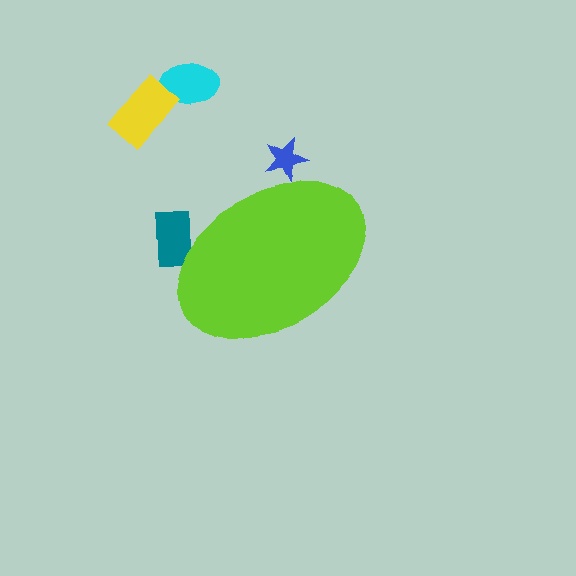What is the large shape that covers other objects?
A lime ellipse.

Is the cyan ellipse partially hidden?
No, the cyan ellipse is fully visible.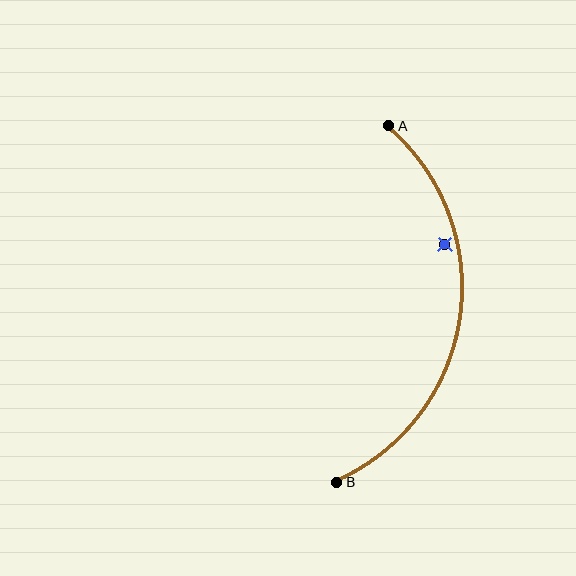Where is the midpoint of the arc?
The arc midpoint is the point on the curve farthest from the straight line joining A and B. It sits to the right of that line.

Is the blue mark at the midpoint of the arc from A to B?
No — the blue mark does not lie on the arc at all. It sits slightly inside the curve.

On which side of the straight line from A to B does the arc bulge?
The arc bulges to the right of the straight line connecting A and B.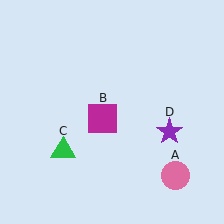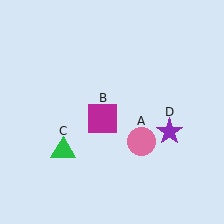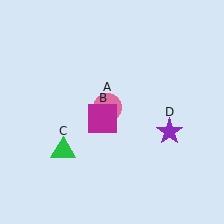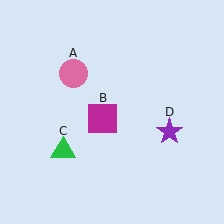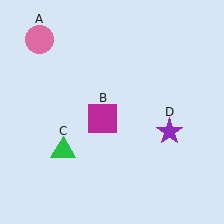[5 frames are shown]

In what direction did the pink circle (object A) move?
The pink circle (object A) moved up and to the left.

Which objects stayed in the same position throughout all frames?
Magenta square (object B) and green triangle (object C) and purple star (object D) remained stationary.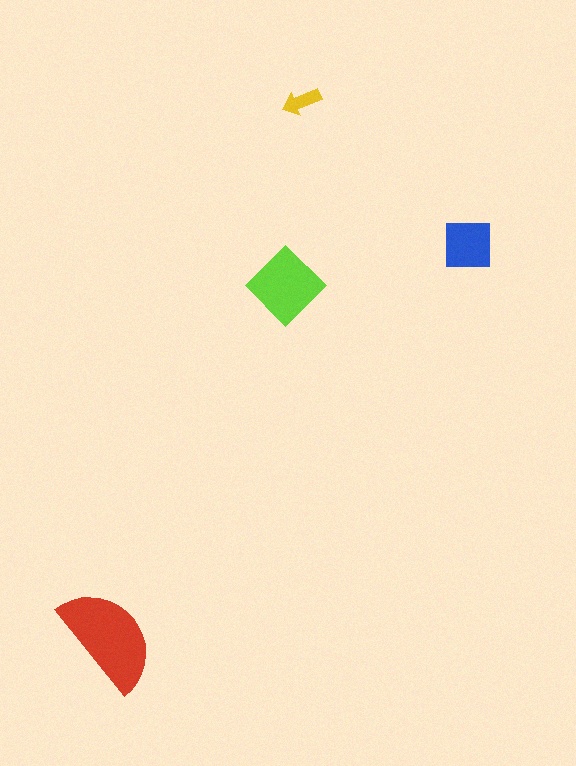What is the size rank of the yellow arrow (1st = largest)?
4th.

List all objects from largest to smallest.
The red semicircle, the lime diamond, the blue square, the yellow arrow.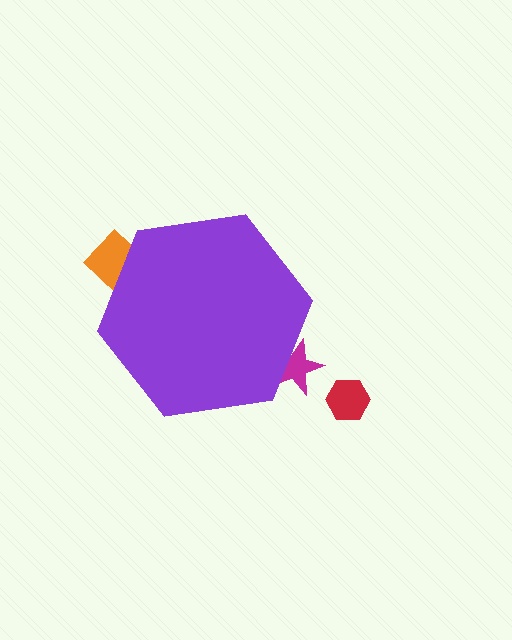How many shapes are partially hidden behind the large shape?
2 shapes are partially hidden.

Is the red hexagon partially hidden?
No, the red hexagon is fully visible.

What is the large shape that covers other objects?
A purple hexagon.